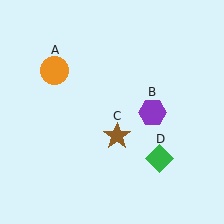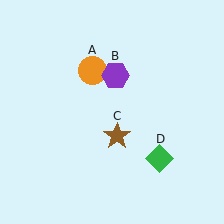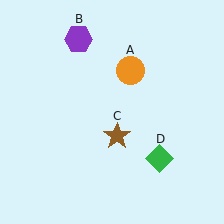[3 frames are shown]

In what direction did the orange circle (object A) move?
The orange circle (object A) moved right.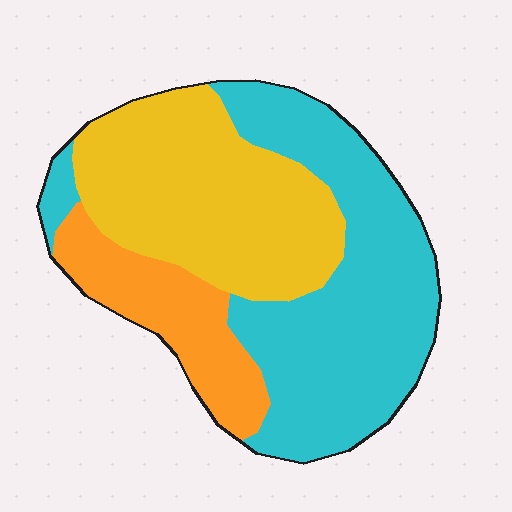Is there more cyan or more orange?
Cyan.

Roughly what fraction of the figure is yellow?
Yellow covers 37% of the figure.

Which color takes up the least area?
Orange, at roughly 15%.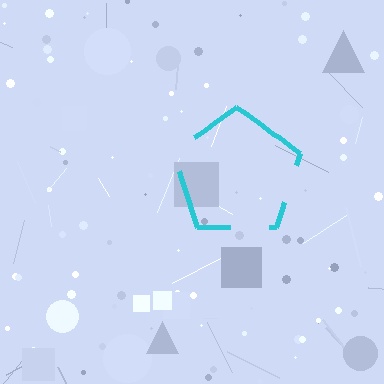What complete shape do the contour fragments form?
The contour fragments form a pentagon.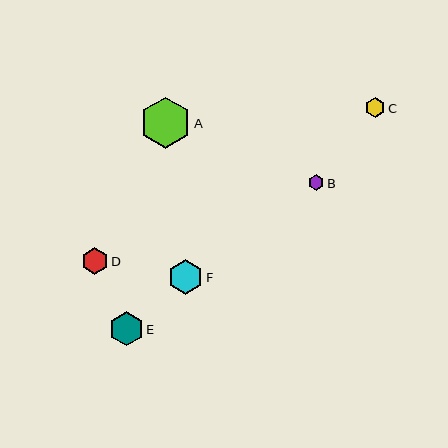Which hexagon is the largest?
Hexagon A is the largest with a size of approximately 51 pixels.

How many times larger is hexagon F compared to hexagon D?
Hexagon F is approximately 1.3 times the size of hexagon D.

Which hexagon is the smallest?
Hexagon B is the smallest with a size of approximately 15 pixels.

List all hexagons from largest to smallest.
From largest to smallest: A, F, E, D, C, B.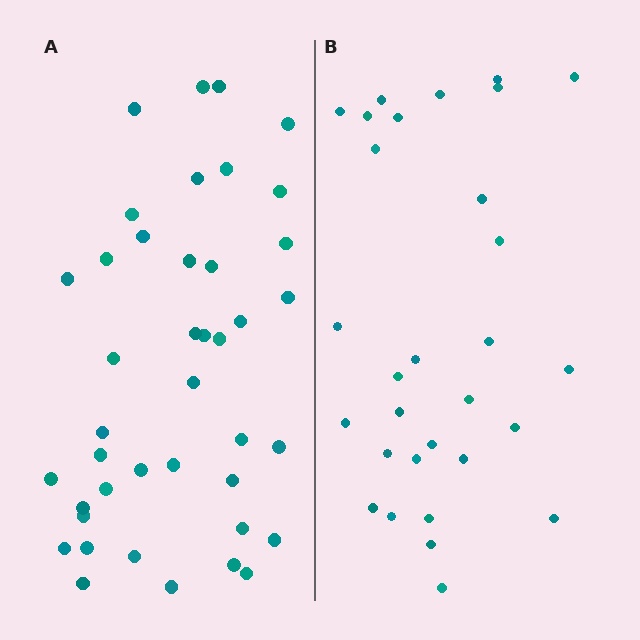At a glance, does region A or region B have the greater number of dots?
Region A (the left region) has more dots.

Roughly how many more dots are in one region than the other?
Region A has roughly 12 or so more dots than region B.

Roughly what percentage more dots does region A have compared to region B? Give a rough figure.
About 35% more.